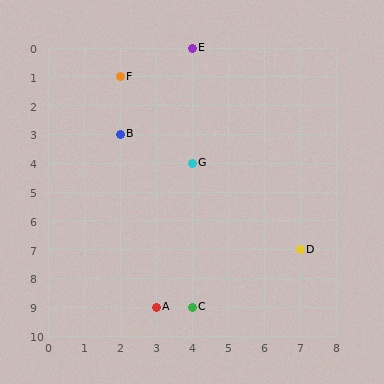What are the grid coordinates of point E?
Point E is at grid coordinates (4, 0).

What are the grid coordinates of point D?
Point D is at grid coordinates (7, 7).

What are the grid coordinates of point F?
Point F is at grid coordinates (2, 1).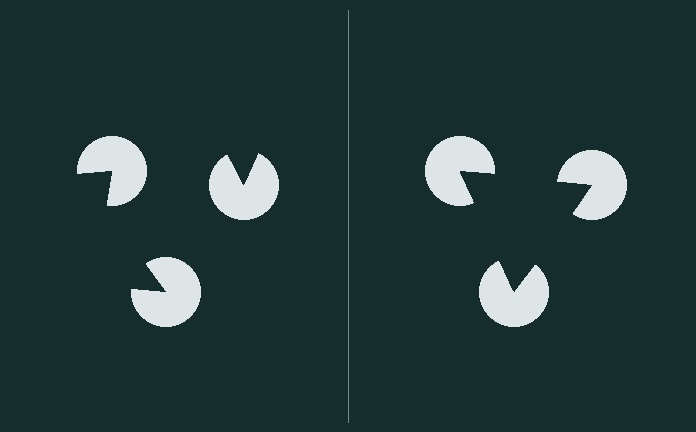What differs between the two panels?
The pac-man discs are positioned identically on both sides; only the wedge orientations differ. On the right they align to a triangle; on the left they are misaligned.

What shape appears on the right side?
An illusory triangle.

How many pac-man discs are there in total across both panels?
6 — 3 on each side.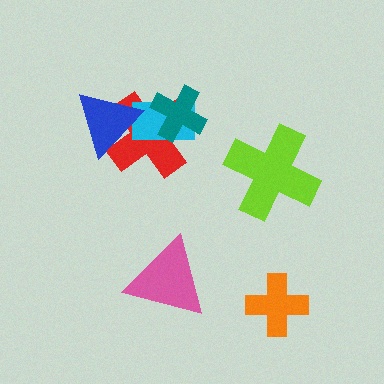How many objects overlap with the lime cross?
0 objects overlap with the lime cross.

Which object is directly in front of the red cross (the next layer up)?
The cyan rectangle is directly in front of the red cross.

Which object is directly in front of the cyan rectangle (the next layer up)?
The teal cross is directly in front of the cyan rectangle.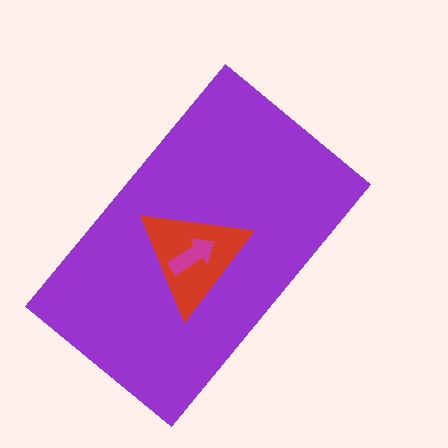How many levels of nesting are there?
3.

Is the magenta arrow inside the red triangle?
Yes.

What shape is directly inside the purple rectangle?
The red triangle.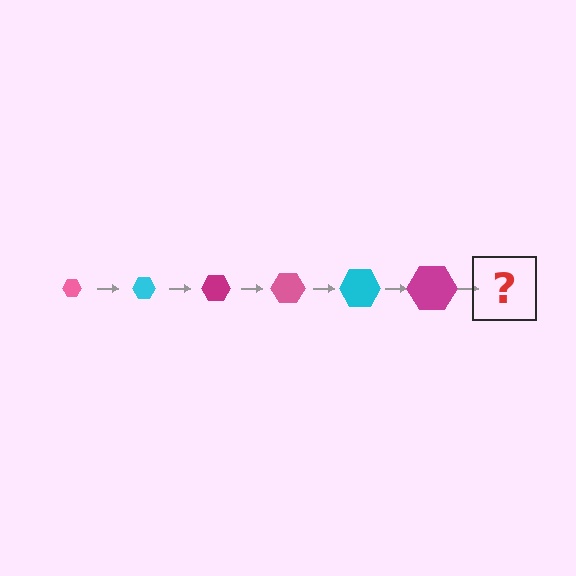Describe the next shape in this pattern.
It should be a pink hexagon, larger than the previous one.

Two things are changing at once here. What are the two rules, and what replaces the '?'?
The two rules are that the hexagon grows larger each step and the color cycles through pink, cyan, and magenta. The '?' should be a pink hexagon, larger than the previous one.